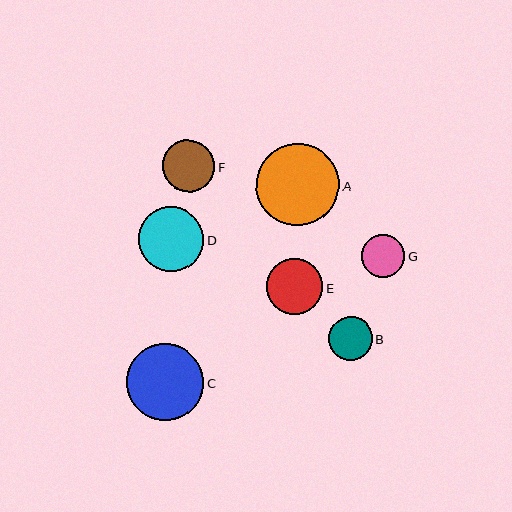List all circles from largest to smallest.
From largest to smallest: A, C, D, E, F, B, G.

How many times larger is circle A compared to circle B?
Circle A is approximately 1.9 times the size of circle B.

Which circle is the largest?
Circle A is the largest with a size of approximately 83 pixels.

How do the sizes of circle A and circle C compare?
Circle A and circle C are approximately the same size.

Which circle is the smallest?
Circle G is the smallest with a size of approximately 43 pixels.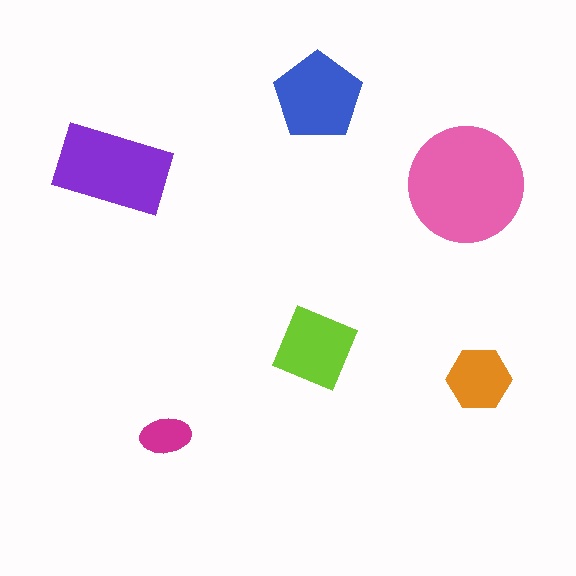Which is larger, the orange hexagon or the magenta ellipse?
The orange hexagon.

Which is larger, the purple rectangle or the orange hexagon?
The purple rectangle.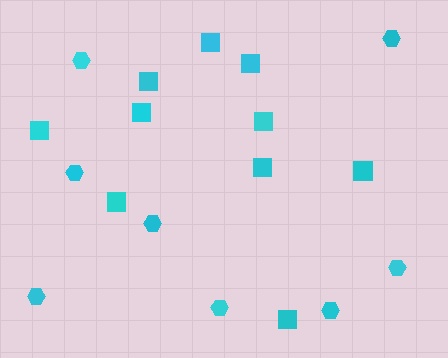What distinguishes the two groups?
There are 2 groups: one group of squares (10) and one group of hexagons (8).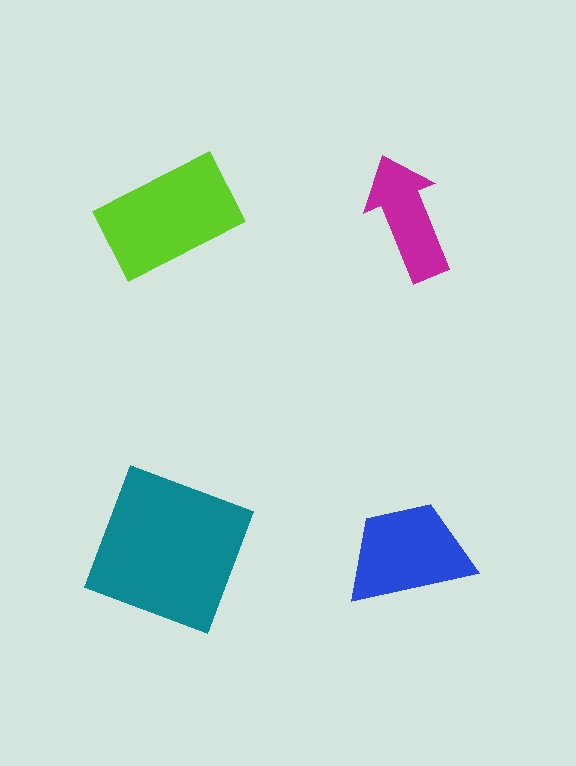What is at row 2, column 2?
A blue trapezoid.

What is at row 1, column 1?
A lime rectangle.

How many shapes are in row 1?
2 shapes.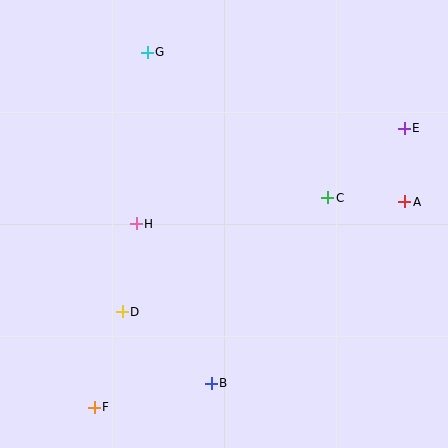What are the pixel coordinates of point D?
Point D is at (122, 312).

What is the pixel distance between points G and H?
The distance between G and H is 172 pixels.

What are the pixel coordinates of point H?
Point H is at (136, 224).